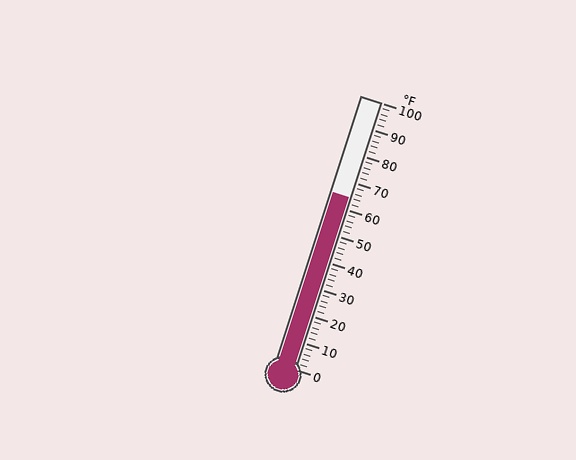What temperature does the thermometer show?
The thermometer shows approximately 64°F.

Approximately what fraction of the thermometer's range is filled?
The thermometer is filled to approximately 65% of its range.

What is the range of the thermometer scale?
The thermometer scale ranges from 0°F to 100°F.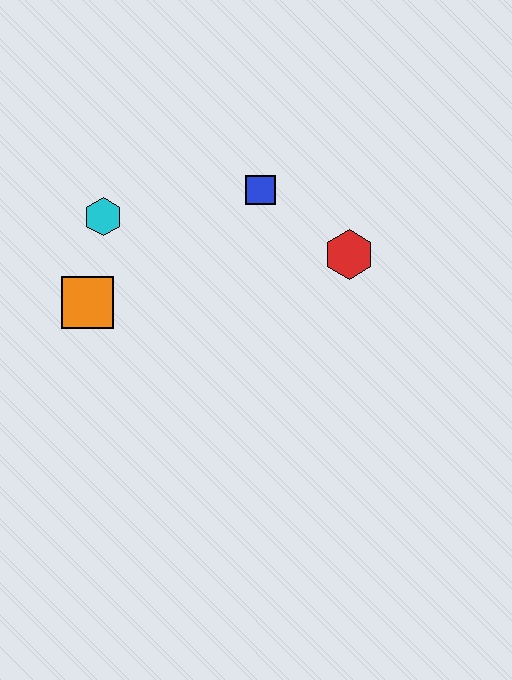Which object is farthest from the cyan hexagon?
The red hexagon is farthest from the cyan hexagon.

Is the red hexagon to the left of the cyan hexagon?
No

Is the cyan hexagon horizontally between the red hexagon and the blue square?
No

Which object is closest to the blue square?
The red hexagon is closest to the blue square.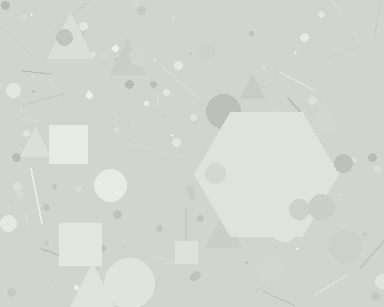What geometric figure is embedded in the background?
A hexagon is embedded in the background.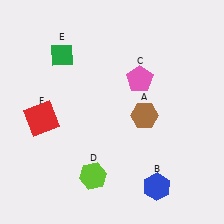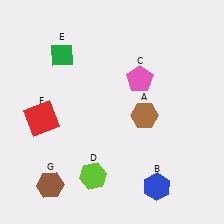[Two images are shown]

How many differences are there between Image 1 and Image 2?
There is 1 difference between the two images.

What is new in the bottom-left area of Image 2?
A brown hexagon (G) was added in the bottom-left area of Image 2.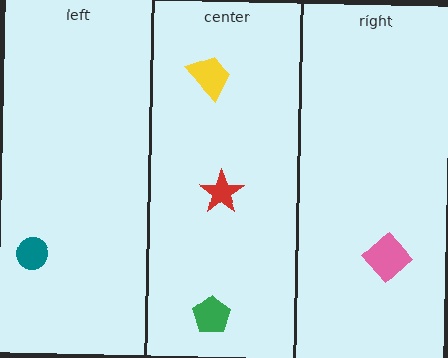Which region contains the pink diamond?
The right region.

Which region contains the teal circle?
The left region.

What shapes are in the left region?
The teal circle.